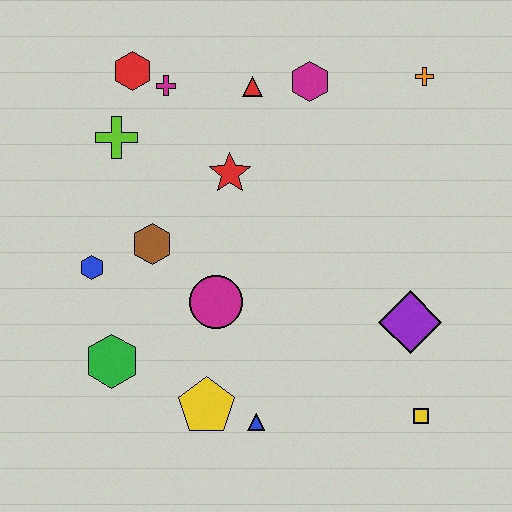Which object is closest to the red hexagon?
The magenta cross is closest to the red hexagon.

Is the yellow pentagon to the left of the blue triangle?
Yes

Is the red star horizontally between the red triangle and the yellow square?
No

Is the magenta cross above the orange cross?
No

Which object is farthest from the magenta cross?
The yellow square is farthest from the magenta cross.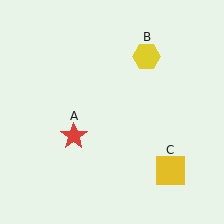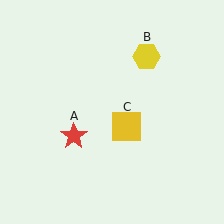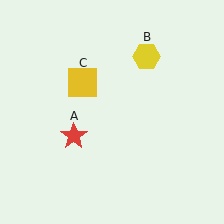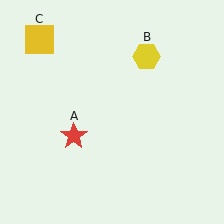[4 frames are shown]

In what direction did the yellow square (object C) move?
The yellow square (object C) moved up and to the left.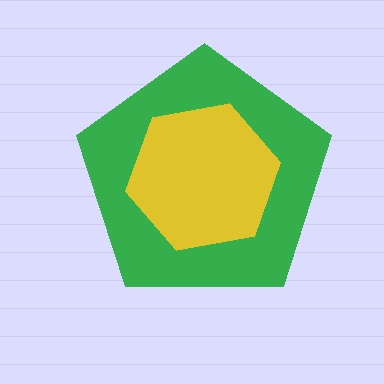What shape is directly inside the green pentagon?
The yellow hexagon.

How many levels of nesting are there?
2.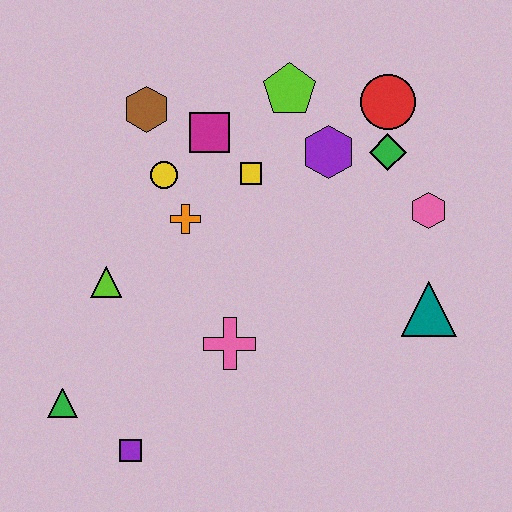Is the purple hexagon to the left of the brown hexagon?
No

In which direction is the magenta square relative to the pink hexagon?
The magenta square is to the left of the pink hexagon.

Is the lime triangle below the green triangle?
No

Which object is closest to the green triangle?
The purple square is closest to the green triangle.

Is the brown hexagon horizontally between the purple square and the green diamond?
Yes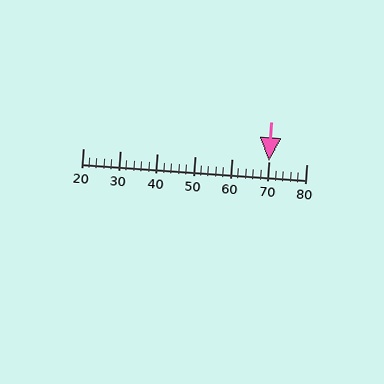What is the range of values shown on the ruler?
The ruler shows values from 20 to 80.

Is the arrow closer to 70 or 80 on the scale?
The arrow is closer to 70.